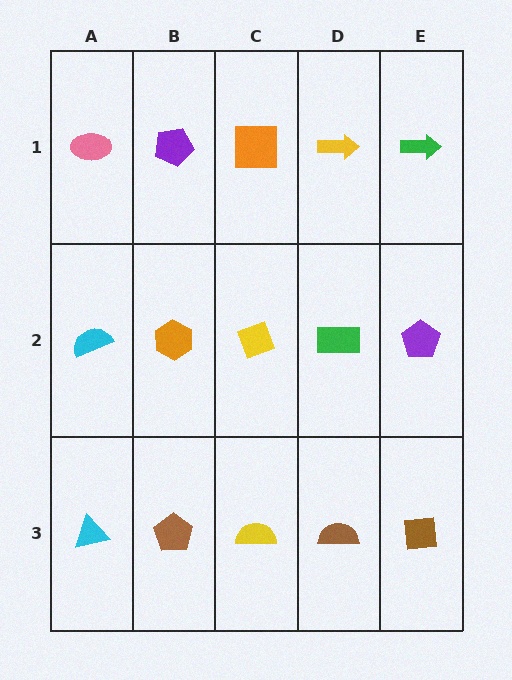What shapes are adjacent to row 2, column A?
A pink ellipse (row 1, column A), a cyan triangle (row 3, column A), an orange hexagon (row 2, column B).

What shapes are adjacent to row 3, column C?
A yellow diamond (row 2, column C), a brown pentagon (row 3, column B), a brown semicircle (row 3, column D).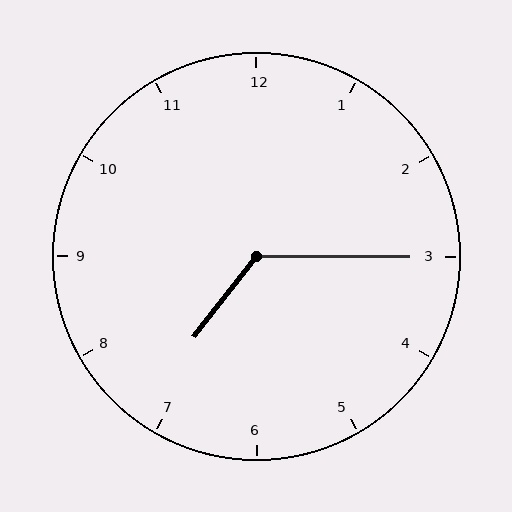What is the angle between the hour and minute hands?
Approximately 128 degrees.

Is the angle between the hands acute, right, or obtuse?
It is obtuse.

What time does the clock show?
7:15.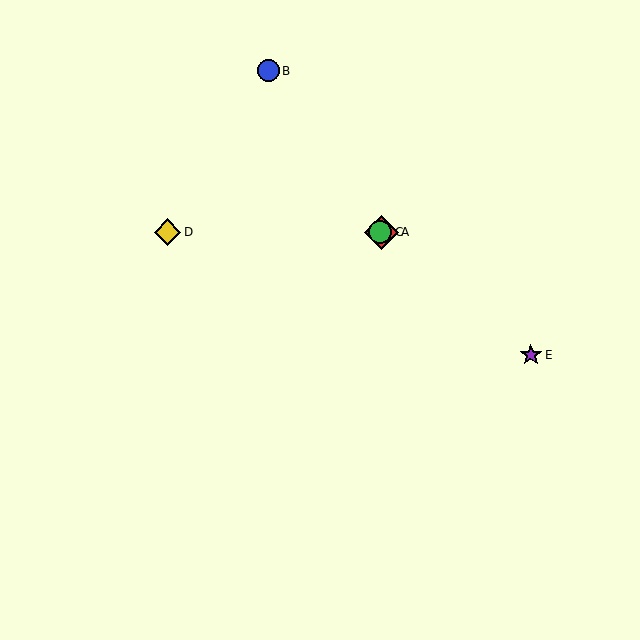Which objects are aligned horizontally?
Objects A, C, D are aligned horizontally.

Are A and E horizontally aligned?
No, A is at y≈232 and E is at y≈355.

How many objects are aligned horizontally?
3 objects (A, C, D) are aligned horizontally.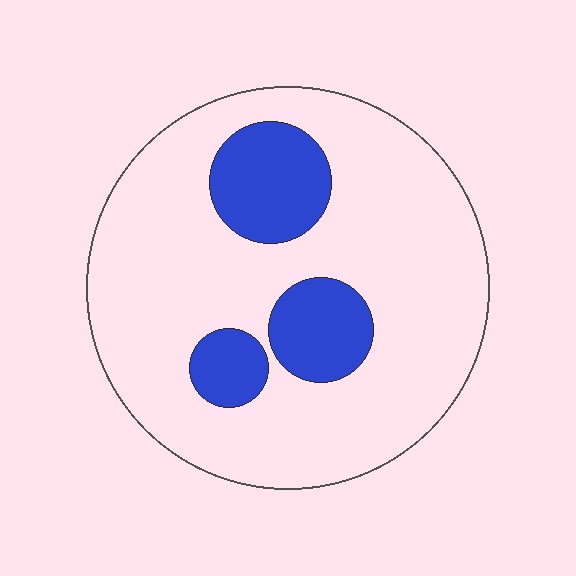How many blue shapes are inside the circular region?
3.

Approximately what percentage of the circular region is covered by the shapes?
Approximately 20%.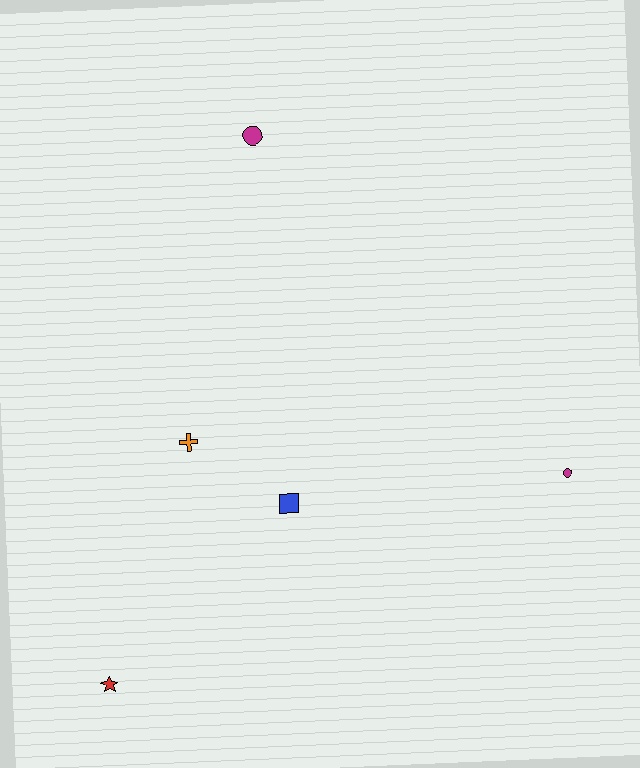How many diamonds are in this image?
There are no diamonds.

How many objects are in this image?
There are 5 objects.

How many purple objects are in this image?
There are no purple objects.